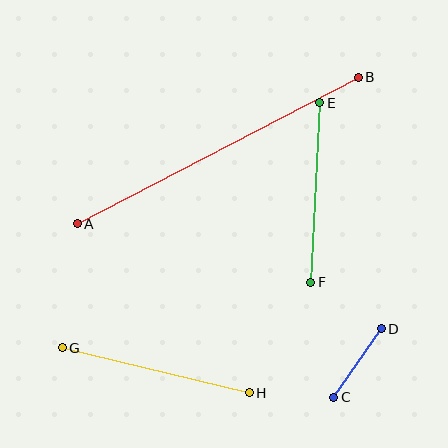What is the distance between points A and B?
The distance is approximately 317 pixels.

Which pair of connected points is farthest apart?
Points A and B are farthest apart.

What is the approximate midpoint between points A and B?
The midpoint is at approximately (218, 151) pixels.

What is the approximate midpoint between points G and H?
The midpoint is at approximately (156, 370) pixels.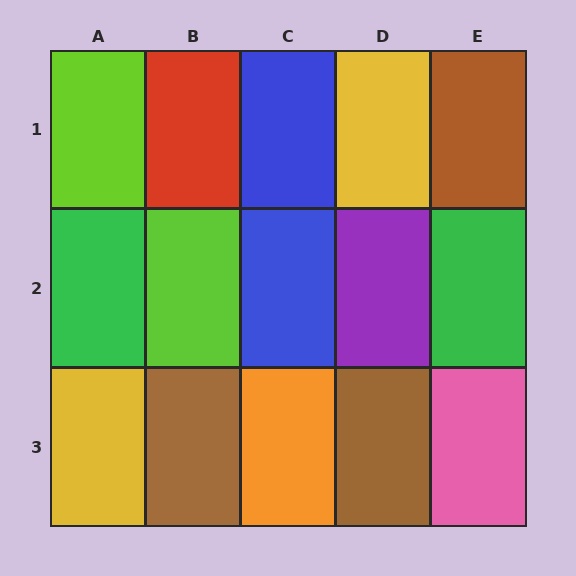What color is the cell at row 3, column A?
Yellow.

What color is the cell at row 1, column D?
Yellow.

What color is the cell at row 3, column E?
Pink.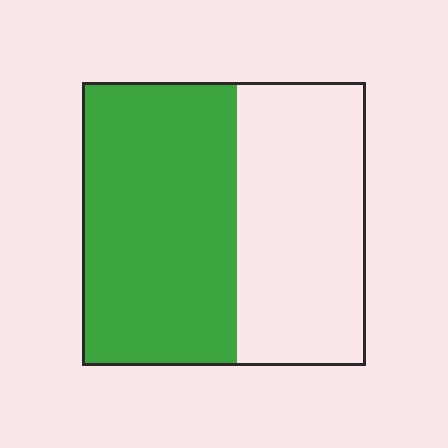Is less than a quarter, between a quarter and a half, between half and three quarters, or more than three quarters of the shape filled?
Between half and three quarters.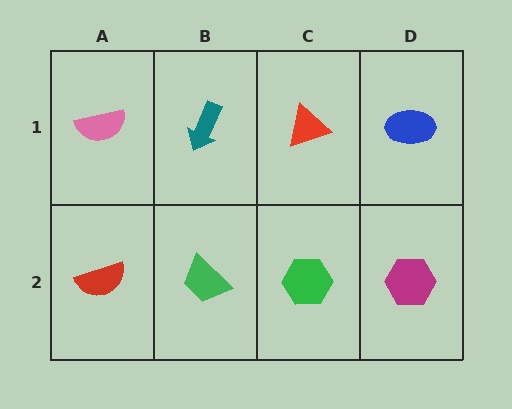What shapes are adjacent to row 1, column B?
A green trapezoid (row 2, column B), a pink semicircle (row 1, column A), a red triangle (row 1, column C).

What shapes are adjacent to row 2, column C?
A red triangle (row 1, column C), a green trapezoid (row 2, column B), a magenta hexagon (row 2, column D).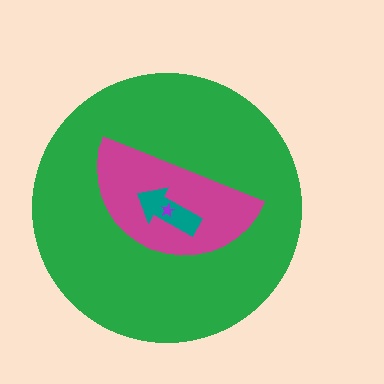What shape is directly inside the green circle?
The magenta semicircle.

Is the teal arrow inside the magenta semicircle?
Yes.